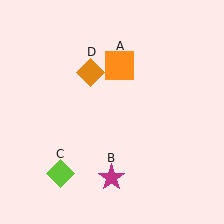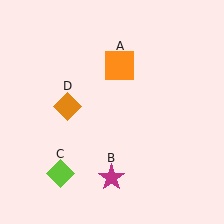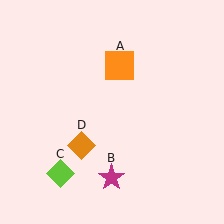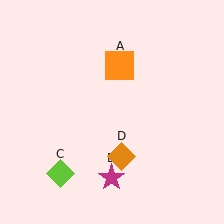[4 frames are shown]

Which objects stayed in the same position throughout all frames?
Orange square (object A) and magenta star (object B) and lime diamond (object C) remained stationary.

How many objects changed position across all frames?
1 object changed position: orange diamond (object D).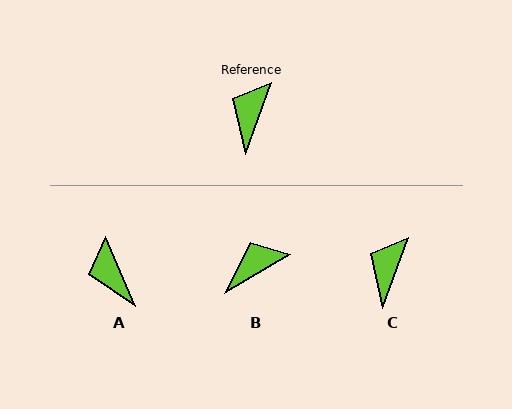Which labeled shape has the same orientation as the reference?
C.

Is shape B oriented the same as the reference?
No, it is off by about 39 degrees.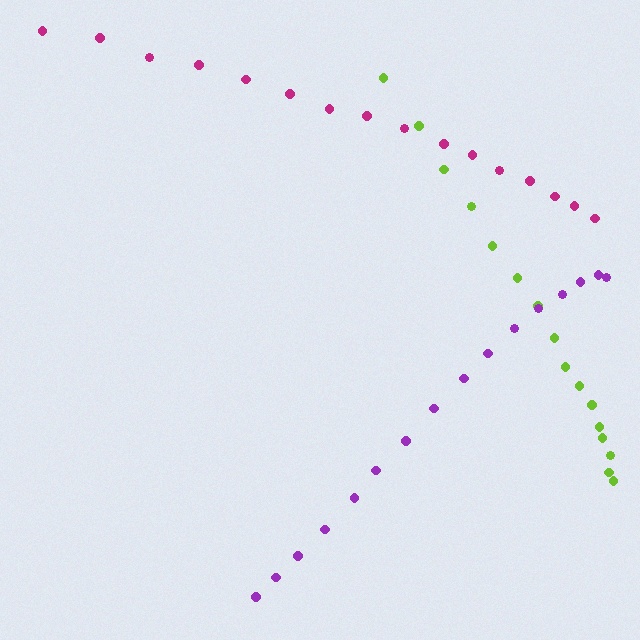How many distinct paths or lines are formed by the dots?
There are 3 distinct paths.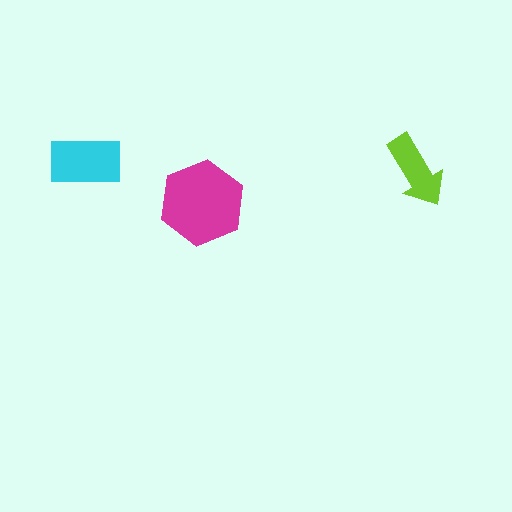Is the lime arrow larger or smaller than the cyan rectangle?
Smaller.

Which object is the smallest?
The lime arrow.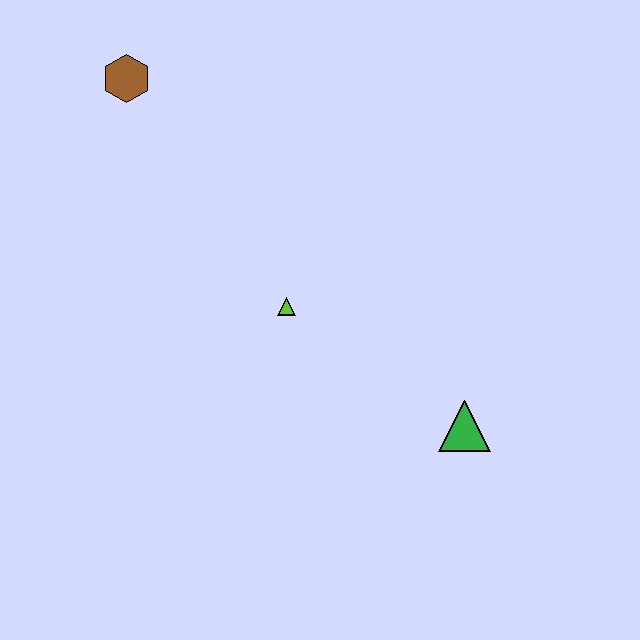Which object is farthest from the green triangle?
The brown hexagon is farthest from the green triangle.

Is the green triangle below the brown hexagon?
Yes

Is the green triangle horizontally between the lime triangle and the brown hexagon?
No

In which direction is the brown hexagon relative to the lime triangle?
The brown hexagon is above the lime triangle.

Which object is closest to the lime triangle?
The green triangle is closest to the lime triangle.